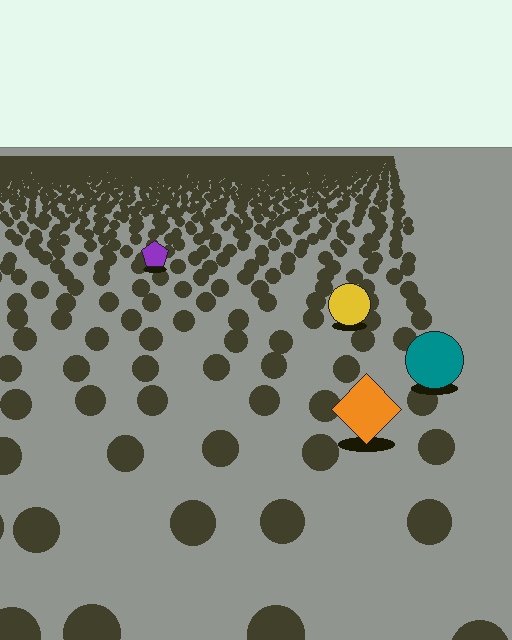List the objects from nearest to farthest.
From nearest to farthest: the orange diamond, the teal circle, the yellow circle, the purple pentagon.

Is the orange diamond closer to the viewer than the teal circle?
Yes. The orange diamond is closer — you can tell from the texture gradient: the ground texture is coarser near it.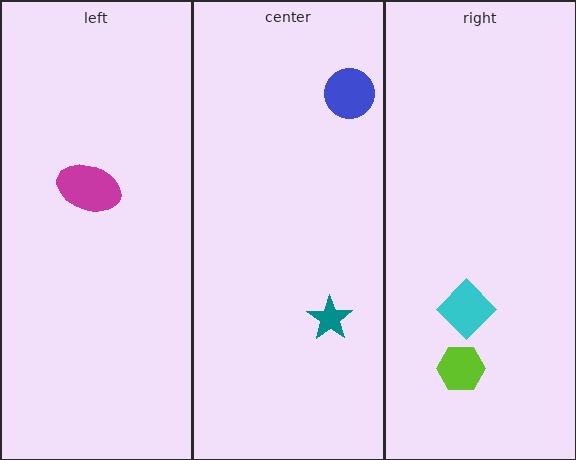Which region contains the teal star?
The center region.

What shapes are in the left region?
The magenta ellipse.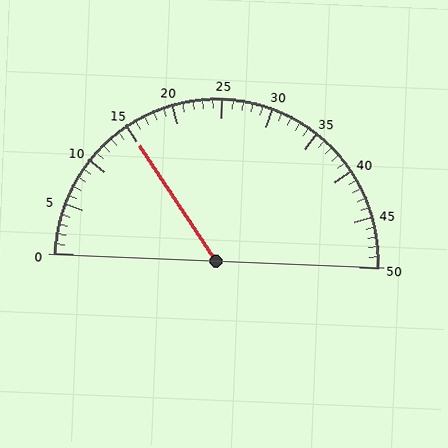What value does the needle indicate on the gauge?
The needle indicates approximately 15.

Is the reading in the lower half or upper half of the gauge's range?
The reading is in the lower half of the range (0 to 50).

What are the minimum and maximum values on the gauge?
The gauge ranges from 0 to 50.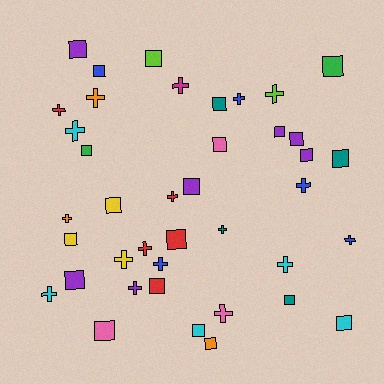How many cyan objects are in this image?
There are 5 cyan objects.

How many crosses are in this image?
There are 18 crosses.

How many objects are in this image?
There are 40 objects.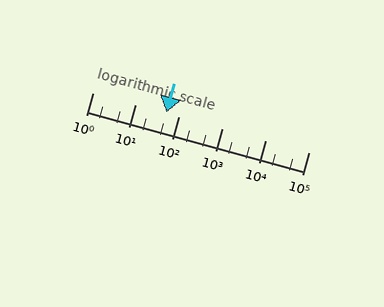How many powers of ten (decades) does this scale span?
The scale spans 5 decades, from 1 to 100000.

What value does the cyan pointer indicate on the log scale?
The pointer indicates approximately 51.